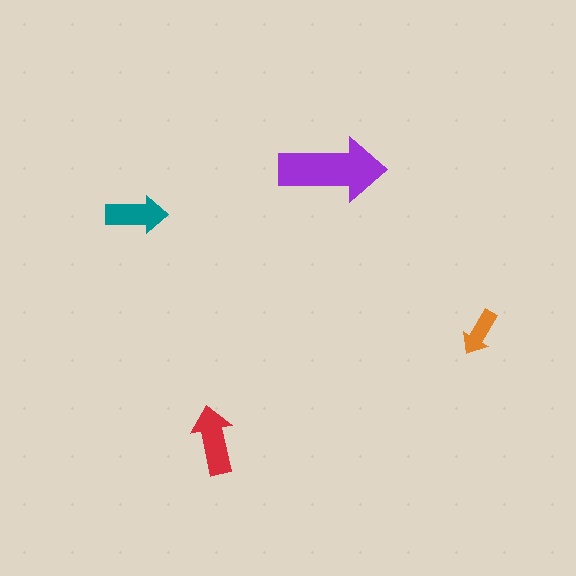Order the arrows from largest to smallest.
the purple one, the red one, the teal one, the orange one.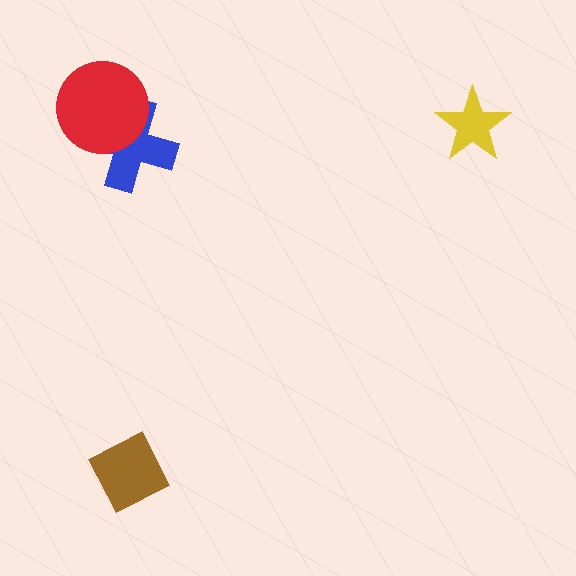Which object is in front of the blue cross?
The red circle is in front of the blue cross.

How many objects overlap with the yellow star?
0 objects overlap with the yellow star.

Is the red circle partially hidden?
No, no other shape covers it.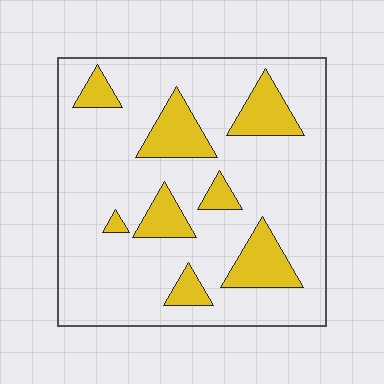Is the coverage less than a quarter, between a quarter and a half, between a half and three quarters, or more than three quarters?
Less than a quarter.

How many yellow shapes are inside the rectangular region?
8.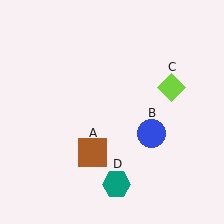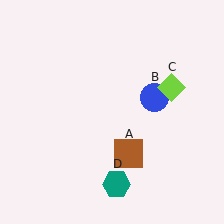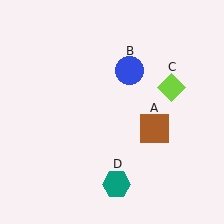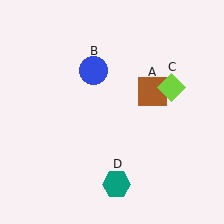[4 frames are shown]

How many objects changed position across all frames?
2 objects changed position: brown square (object A), blue circle (object B).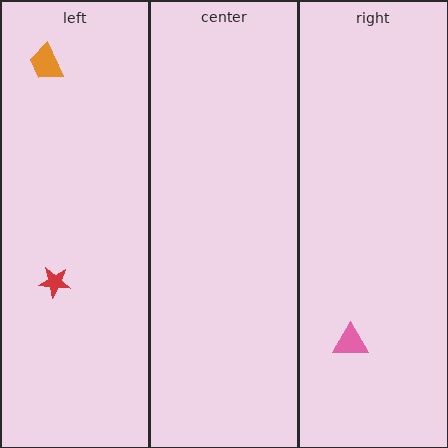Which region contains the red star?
The left region.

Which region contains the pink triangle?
The right region.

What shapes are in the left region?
The orange trapezoid, the red star.